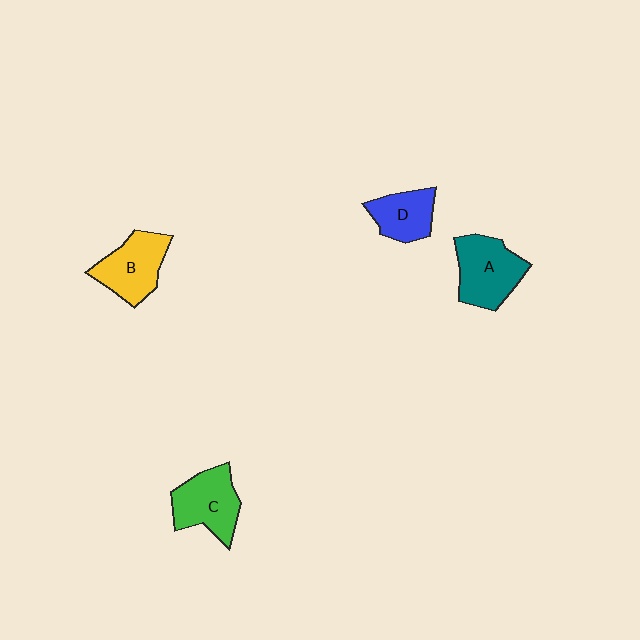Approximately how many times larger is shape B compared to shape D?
Approximately 1.3 times.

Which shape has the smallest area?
Shape D (blue).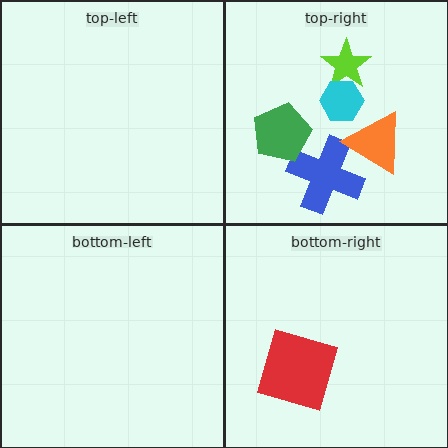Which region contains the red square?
The bottom-right region.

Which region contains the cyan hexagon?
The top-right region.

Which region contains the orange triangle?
The top-right region.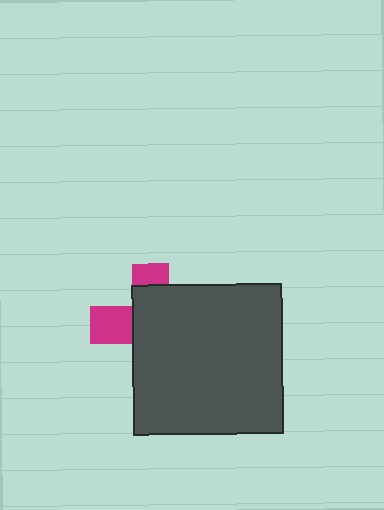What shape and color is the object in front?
The object in front is a dark gray square.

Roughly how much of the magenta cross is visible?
A small part of it is visible (roughly 30%).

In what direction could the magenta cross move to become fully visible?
The magenta cross could move left. That would shift it out from behind the dark gray square entirely.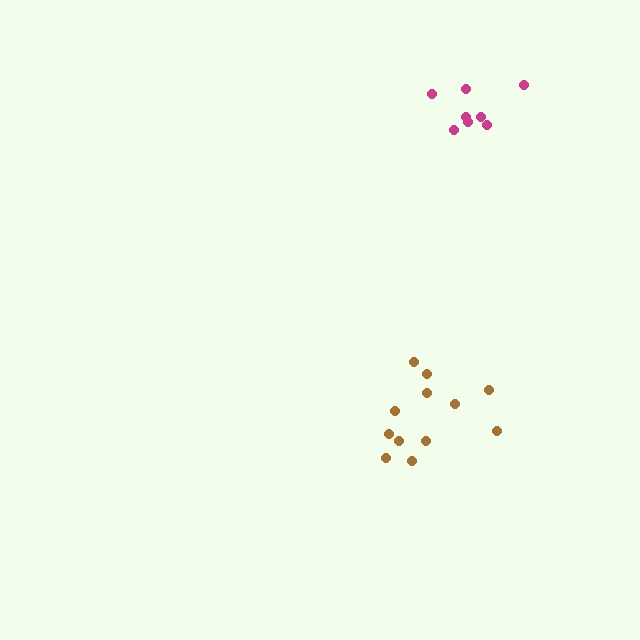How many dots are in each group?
Group 1: 12 dots, Group 2: 8 dots (20 total).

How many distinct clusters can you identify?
There are 2 distinct clusters.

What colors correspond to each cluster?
The clusters are colored: brown, magenta.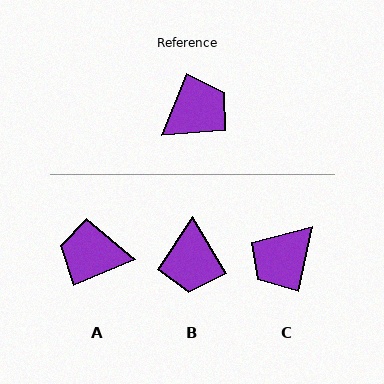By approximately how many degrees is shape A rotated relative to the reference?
Approximately 135 degrees counter-clockwise.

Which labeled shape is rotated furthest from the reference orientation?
C, about 171 degrees away.